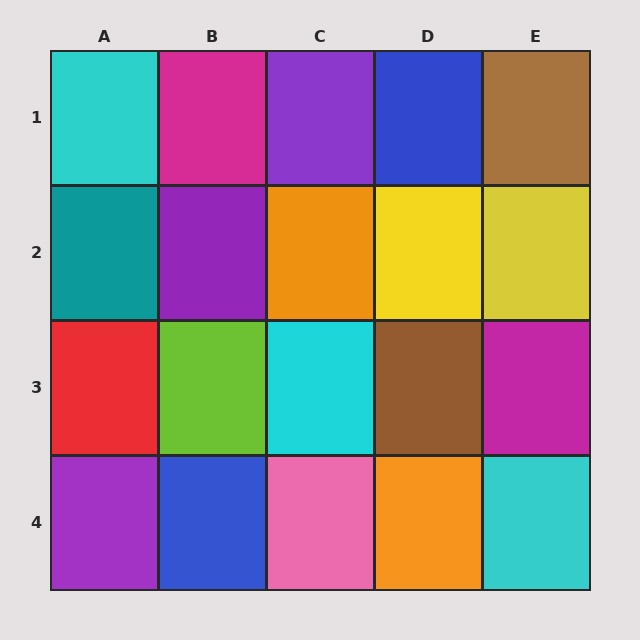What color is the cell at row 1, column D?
Blue.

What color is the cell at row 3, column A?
Red.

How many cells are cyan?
3 cells are cyan.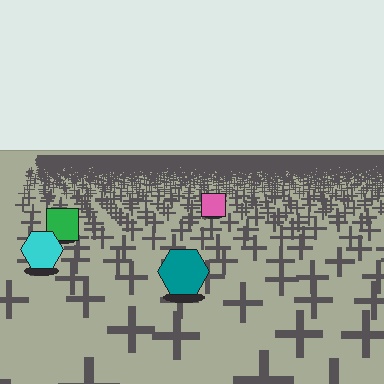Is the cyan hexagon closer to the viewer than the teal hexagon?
No. The teal hexagon is closer — you can tell from the texture gradient: the ground texture is coarser near it.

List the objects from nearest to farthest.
From nearest to farthest: the teal hexagon, the cyan hexagon, the green square, the pink square.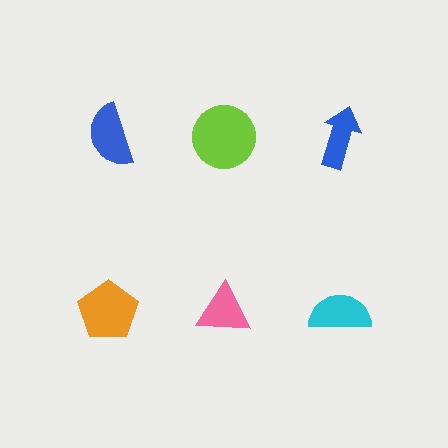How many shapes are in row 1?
3 shapes.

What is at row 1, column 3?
A blue arrow.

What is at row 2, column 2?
A pink triangle.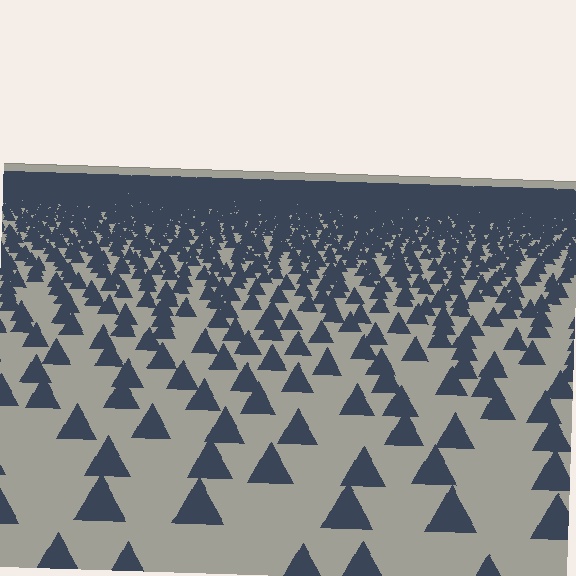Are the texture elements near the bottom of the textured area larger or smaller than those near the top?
Larger. Near the bottom, elements are closer to the viewer and appear at a bigger on-screen size.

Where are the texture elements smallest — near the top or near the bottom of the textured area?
Near the top.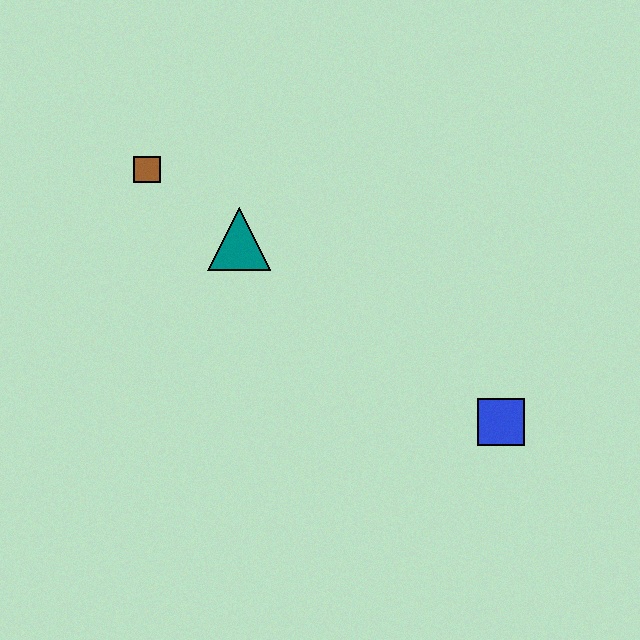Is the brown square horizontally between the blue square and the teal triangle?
No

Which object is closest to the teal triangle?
The brown square is closest to the teal triangle.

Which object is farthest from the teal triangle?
The blue square is farthest from the teal triangle.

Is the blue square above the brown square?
No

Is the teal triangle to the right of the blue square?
No